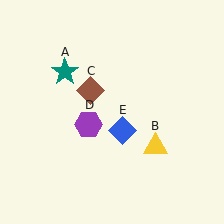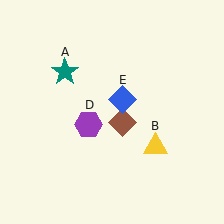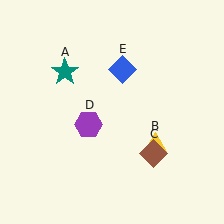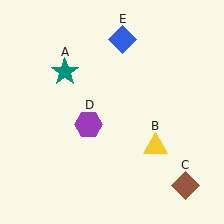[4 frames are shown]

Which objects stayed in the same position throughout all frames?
Teal star (object A) and yellow triangle (object B) and purple hexagon (object D) remained stationary.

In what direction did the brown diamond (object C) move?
The brown diamond (object C) moved down and to the right.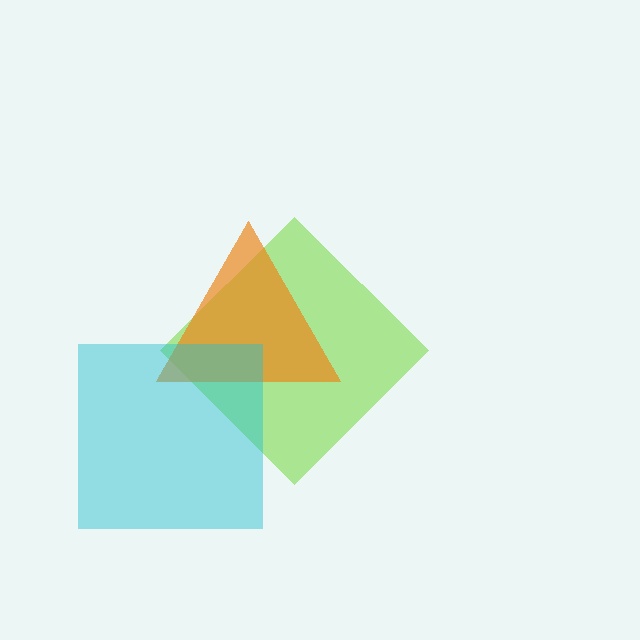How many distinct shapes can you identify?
There are 3 distinct shapes: a lime diamond, an orange triangle, a cyan square.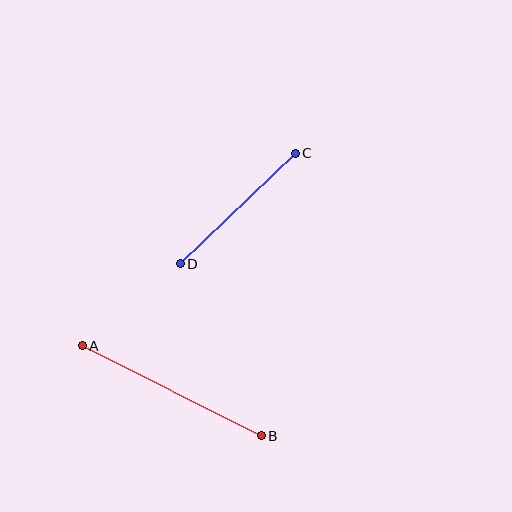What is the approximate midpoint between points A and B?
The midpoint is at approximately (172, 391) pixels.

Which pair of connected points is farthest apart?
Points A and B are farthest apart.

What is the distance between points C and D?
The distance is approximately 159 pixels.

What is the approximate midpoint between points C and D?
The midpoint is at approximately (238, 208) pixels.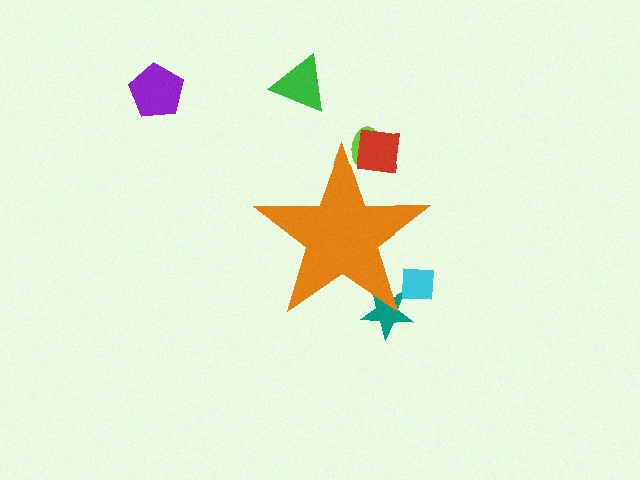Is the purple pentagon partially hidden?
No, the purple pentagon is fully visible.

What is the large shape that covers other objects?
An orange star.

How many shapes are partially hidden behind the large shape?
4 shapes are partially hidden.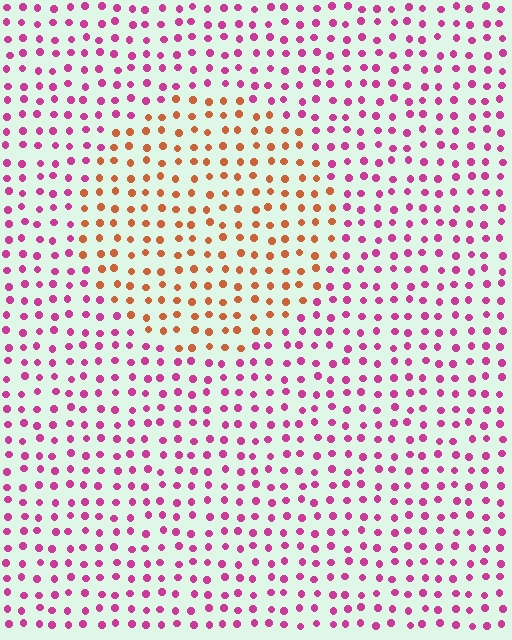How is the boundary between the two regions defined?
The boundary is defined purely by a slight shift in hue (about 56 degrees). Spacing, size, and orientation are identical on both sides.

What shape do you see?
I see a circle.